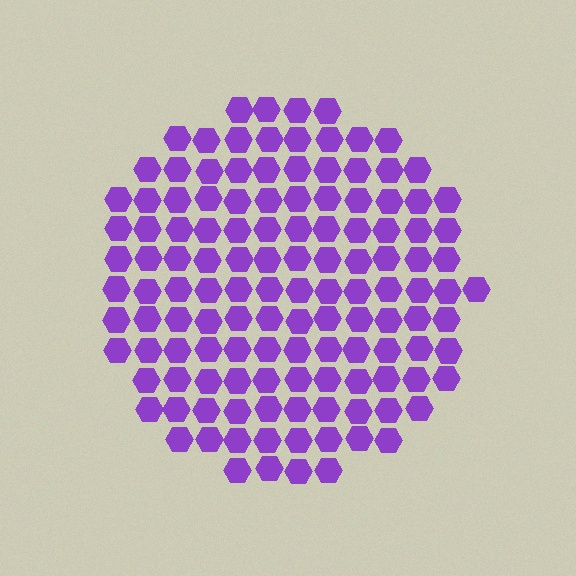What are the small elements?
The small elements are hexagons.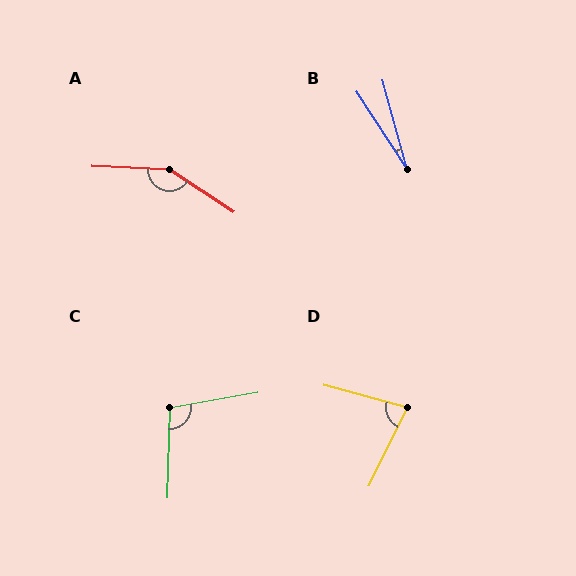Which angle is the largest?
A, at approximately 149 degrees.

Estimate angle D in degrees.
Approximately 79 degrees.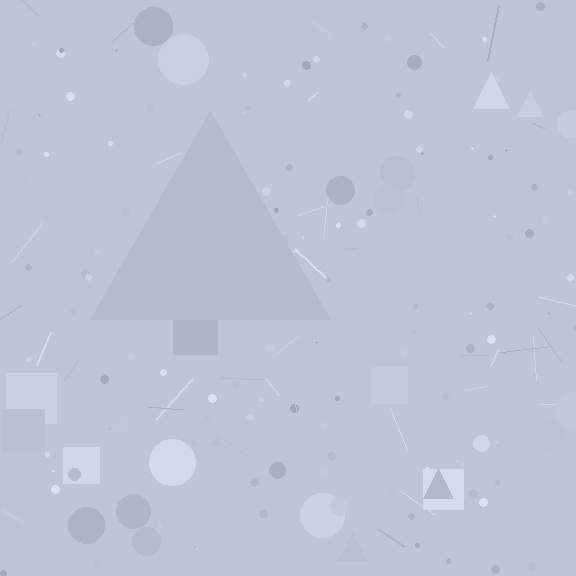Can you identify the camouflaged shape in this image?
The camouflaged shape is a triangle.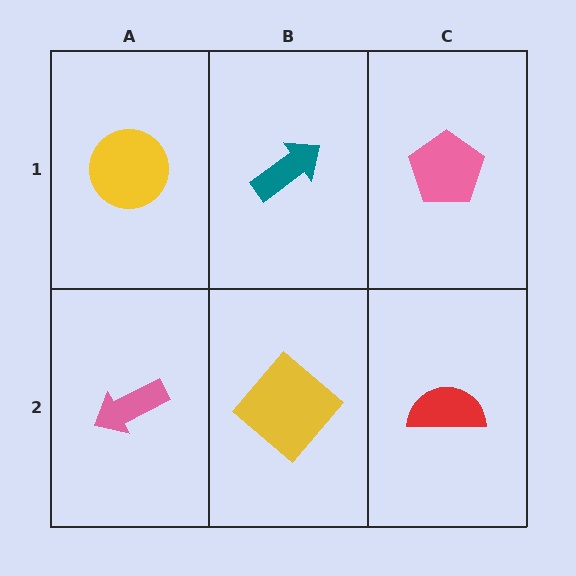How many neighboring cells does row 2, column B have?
3.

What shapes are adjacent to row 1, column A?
A pink arrow (row 2, column A), a teal arrow (row 1, column B).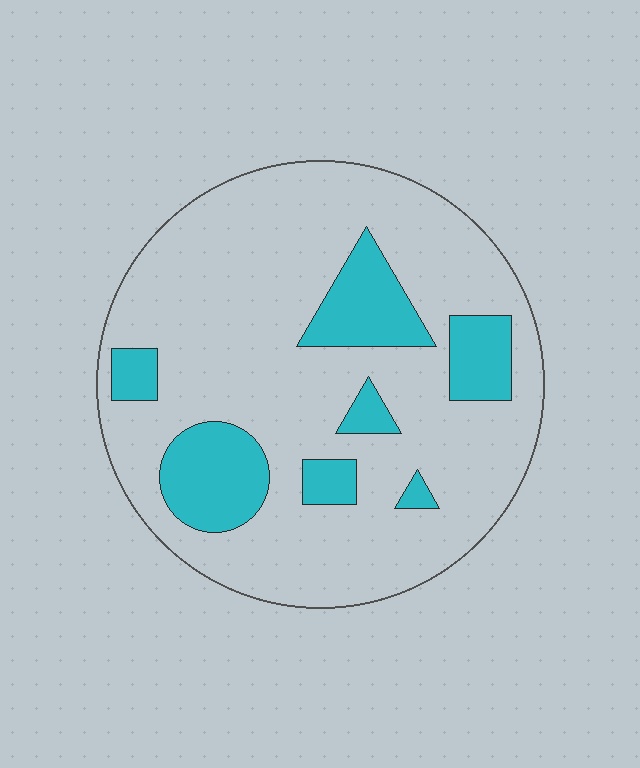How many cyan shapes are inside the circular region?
7.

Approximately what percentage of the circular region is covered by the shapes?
Approximately 20%.